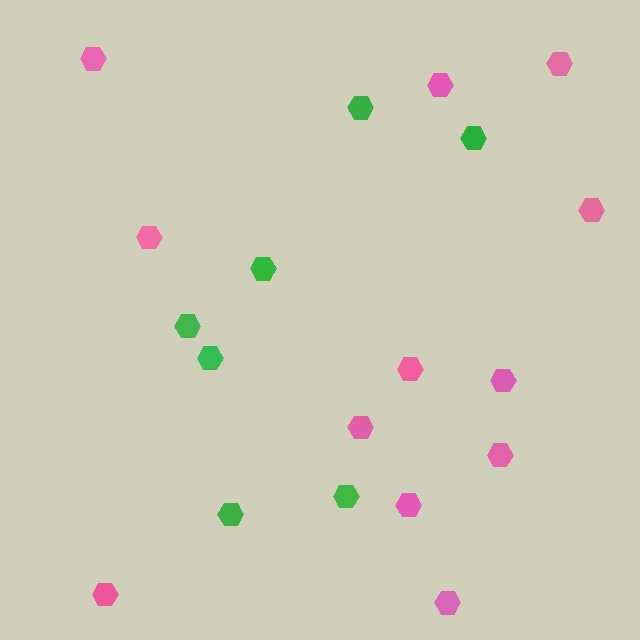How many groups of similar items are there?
There are 2 groups: one group of green hexagons (7) and one group of pink hexagons (12).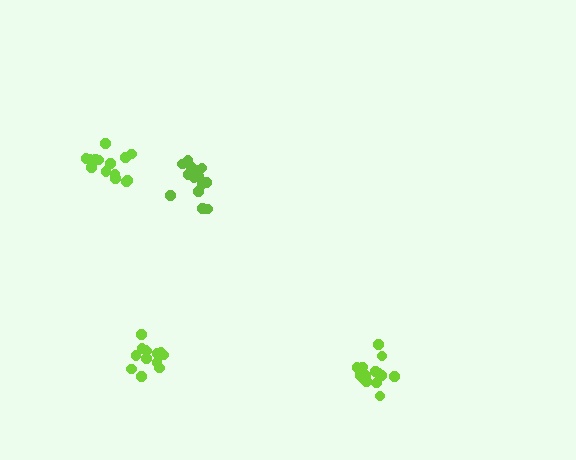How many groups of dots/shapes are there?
There are 4 groups.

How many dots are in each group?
Group 1: 17 dots, Group 2: 14 dots, Group 3: 14 dots, Group 4: 16 dots (61 total).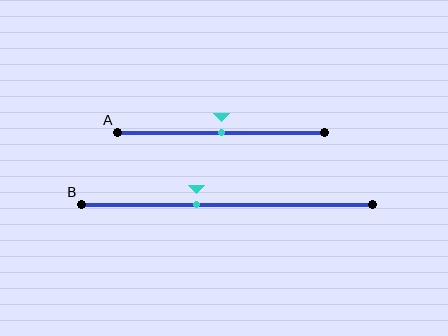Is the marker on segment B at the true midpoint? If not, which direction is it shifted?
No, the marker on segment B is shifted to the left by about 10% of the segment length.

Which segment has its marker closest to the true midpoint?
Segment A has its marker closest to the true midpoint.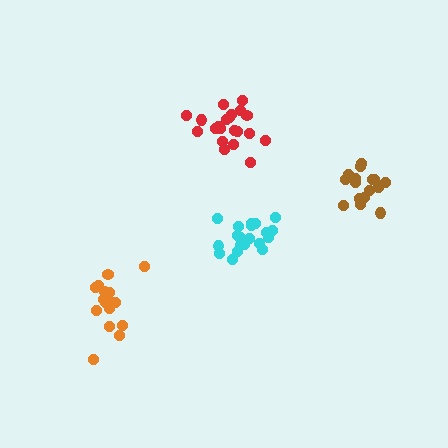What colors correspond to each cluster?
The clusters are colored: orange, brown, red, cyan.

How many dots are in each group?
Group 1: 17 dots, Group 2: 16 dots, Group 3: 21 dots, Group 4: 21 dots (75 total).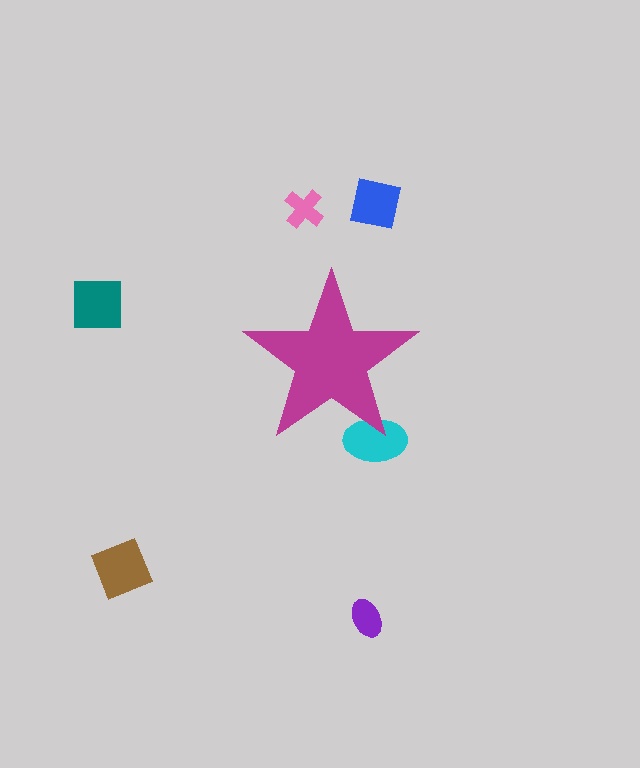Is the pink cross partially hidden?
No, the pink cross is fully visible.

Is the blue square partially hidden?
No, the blue square is fully visible.